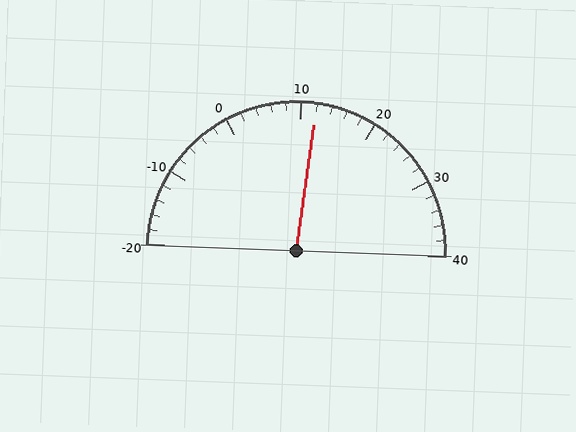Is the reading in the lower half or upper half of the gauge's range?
The reading is in the upper half of the range (-20 to 40).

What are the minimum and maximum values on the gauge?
The gauge ranges from -20 to 40.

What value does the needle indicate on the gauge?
The needle indicates approximately 12.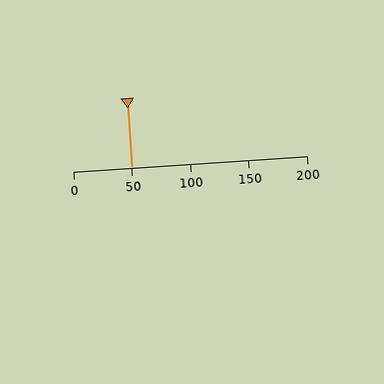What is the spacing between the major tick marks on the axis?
The major ticks are spaced 50 apart.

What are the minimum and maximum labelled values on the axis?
The axis runs from 0 to 200.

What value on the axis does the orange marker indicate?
The marker indicates approximately 50.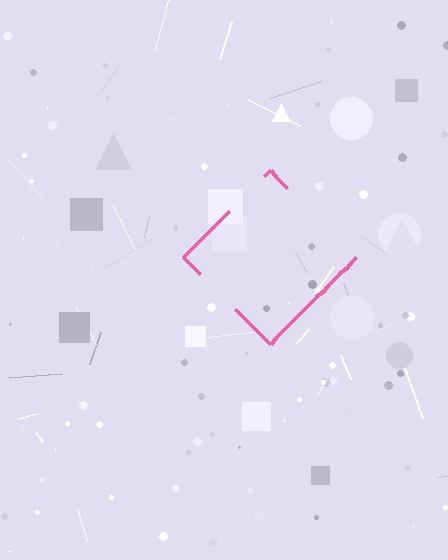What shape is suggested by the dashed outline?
The dashed outline suggests a diamond.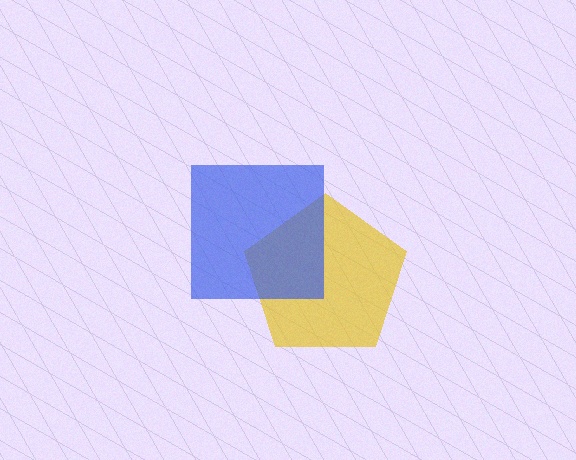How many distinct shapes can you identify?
There are 2 distinct shapes: a yellow pentagon, a blue square.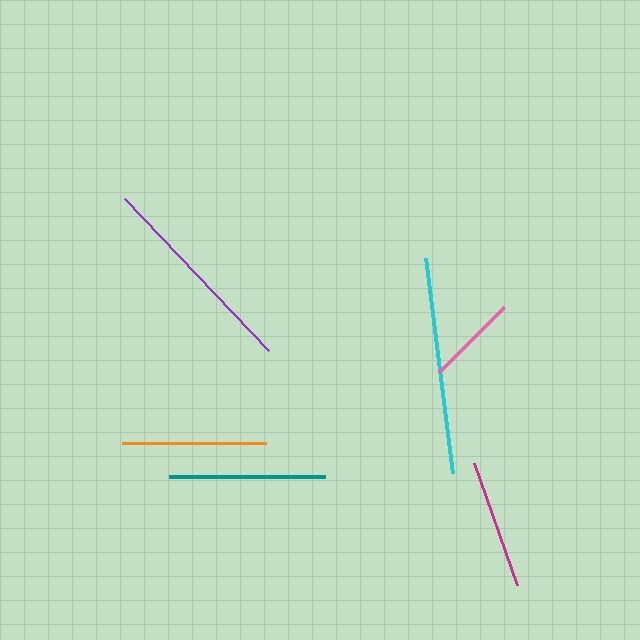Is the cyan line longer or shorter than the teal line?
The cyan line is longer than the teal line.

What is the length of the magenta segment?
The magenta segment is approximately 129 pixels long.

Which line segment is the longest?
The cyan line is the longest at approximately 216 pixels.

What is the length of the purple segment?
The purple segment is approximately 209 pixels long.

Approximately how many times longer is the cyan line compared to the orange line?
The cyan line is approximately 1.5 times the length of the orange line.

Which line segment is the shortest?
The pink line is the shortest at approximately 93 pixels.